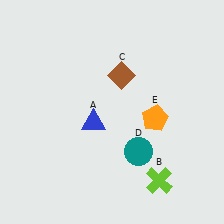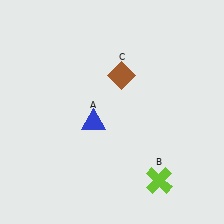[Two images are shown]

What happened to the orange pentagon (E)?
The orange pentagon (E) was removed in Image 2. It was in the bottom-right area of Image 1.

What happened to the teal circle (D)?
The teal circle (D) was removed in Image 2. It was in the bottom-right area of Image 1.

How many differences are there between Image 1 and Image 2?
There are 2 differences between the two images.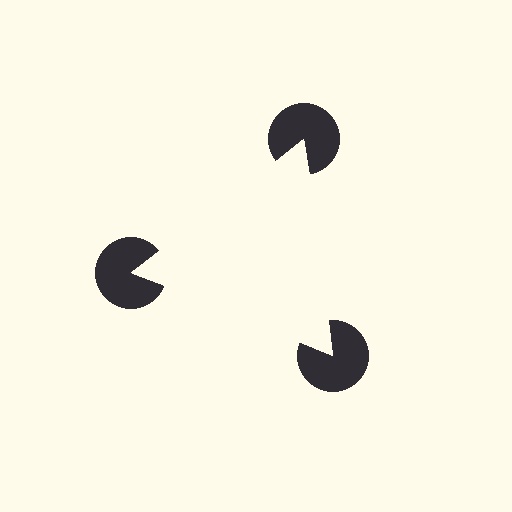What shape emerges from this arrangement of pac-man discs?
An illusory triangle — its edges are inferred from the aligned wedge cuts in the pac-man discs, not physically drawn.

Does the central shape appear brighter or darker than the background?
It typically appears slightly brighter than the background, even though no actual brightness change is drawn.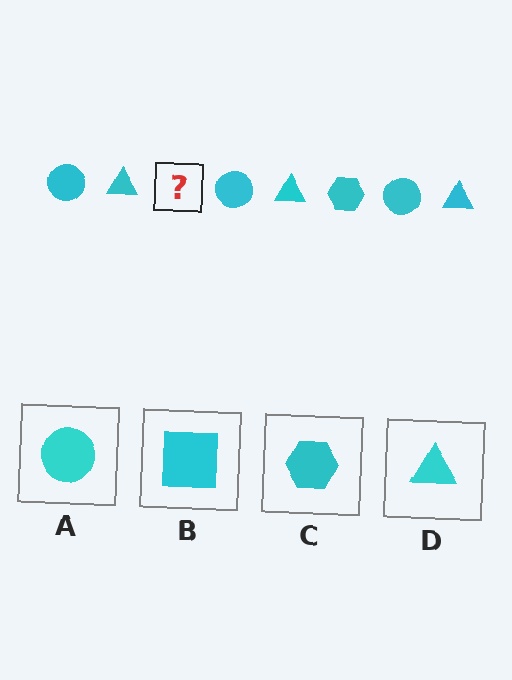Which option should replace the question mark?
Option C.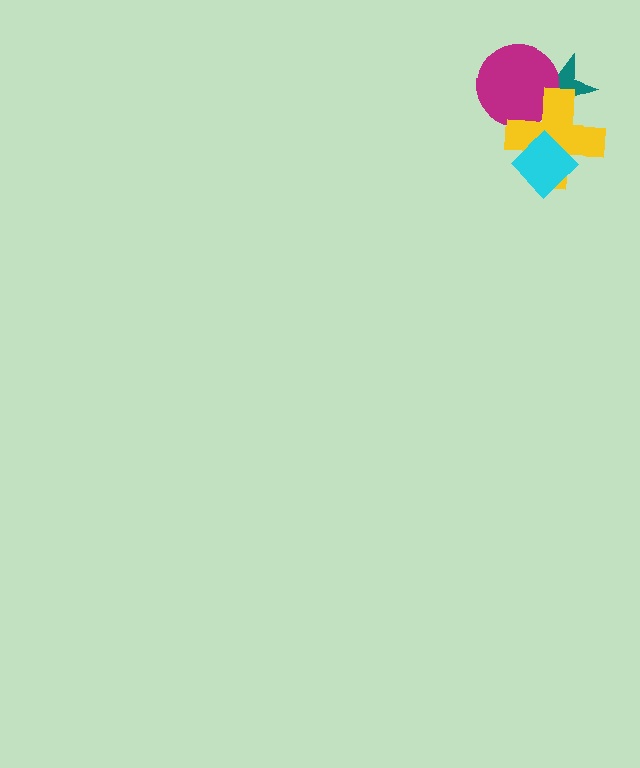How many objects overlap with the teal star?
2 objects overlap with the teal star.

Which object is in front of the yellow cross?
The cyan diamond is in front of the yellow cross.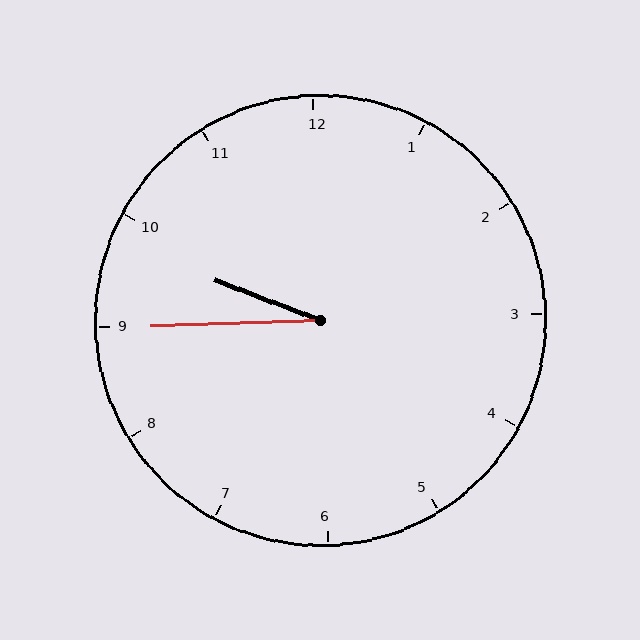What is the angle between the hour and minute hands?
Approximately 22 degrees.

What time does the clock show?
9:45.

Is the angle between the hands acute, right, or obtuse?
It is acute.